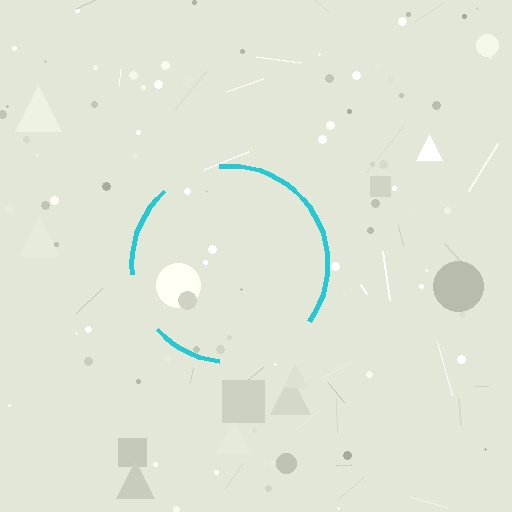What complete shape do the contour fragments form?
The contour fragments form a circle.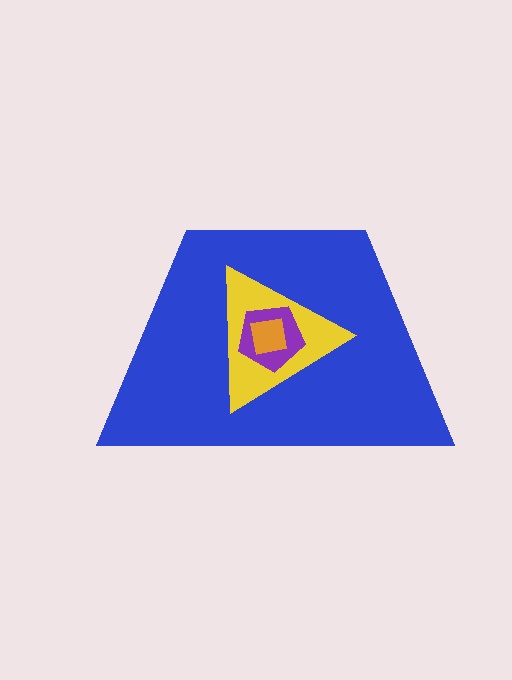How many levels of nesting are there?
4.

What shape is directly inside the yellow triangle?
The purple pentagon.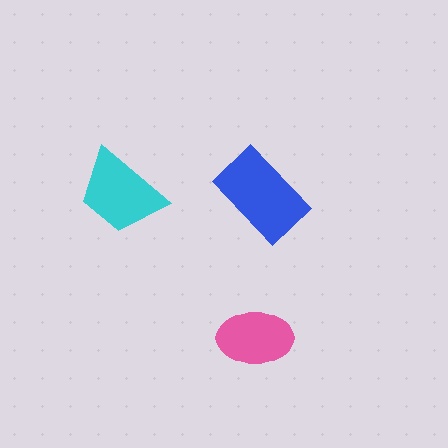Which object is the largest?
The blue rectangle.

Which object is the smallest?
The pink ellipse.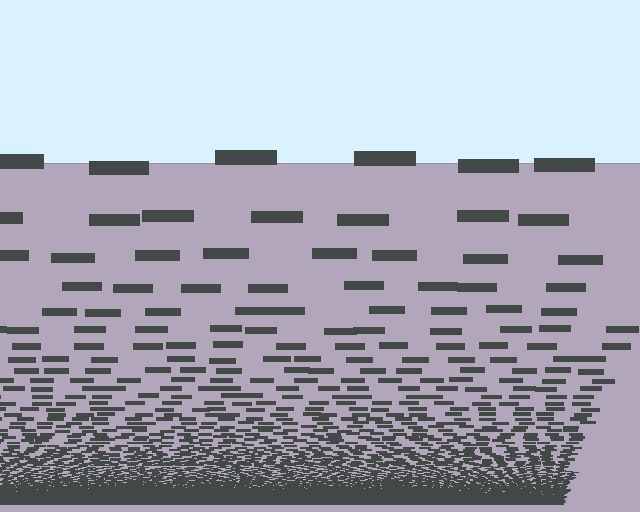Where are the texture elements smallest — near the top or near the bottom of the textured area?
Near the bottom.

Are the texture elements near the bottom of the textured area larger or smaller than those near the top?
Smaller. The gradient is inverted — elements near the bottom are smaller and denser.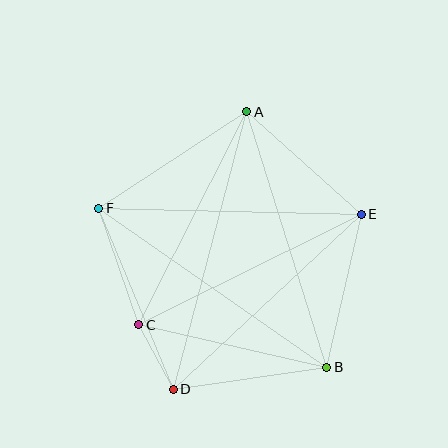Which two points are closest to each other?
Points C and D are closest to each other.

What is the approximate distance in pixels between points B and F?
The distance between B and F is approximately 278 pixels.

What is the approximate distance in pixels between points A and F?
The distance between A and F is approximately 177 pixels.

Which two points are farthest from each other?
Points A and D are farthest from each other.